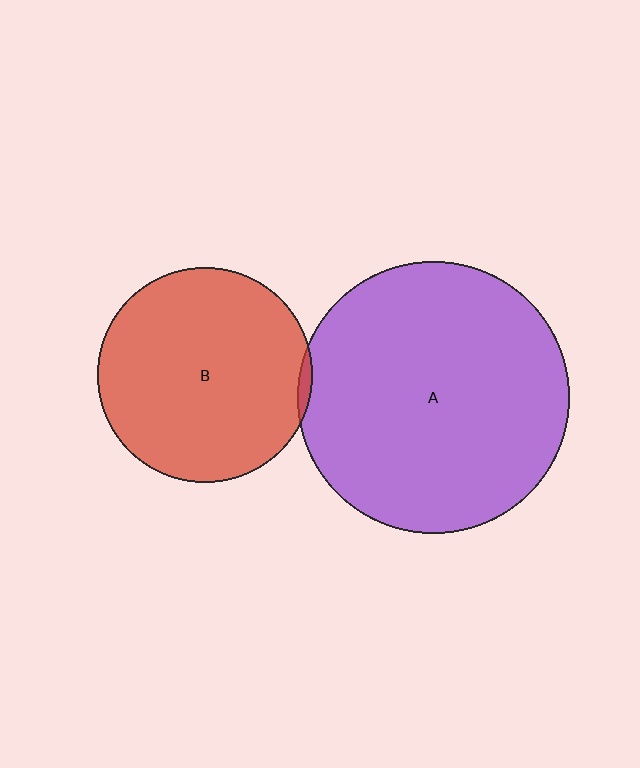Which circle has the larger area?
Circle A (purple).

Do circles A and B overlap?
Yes.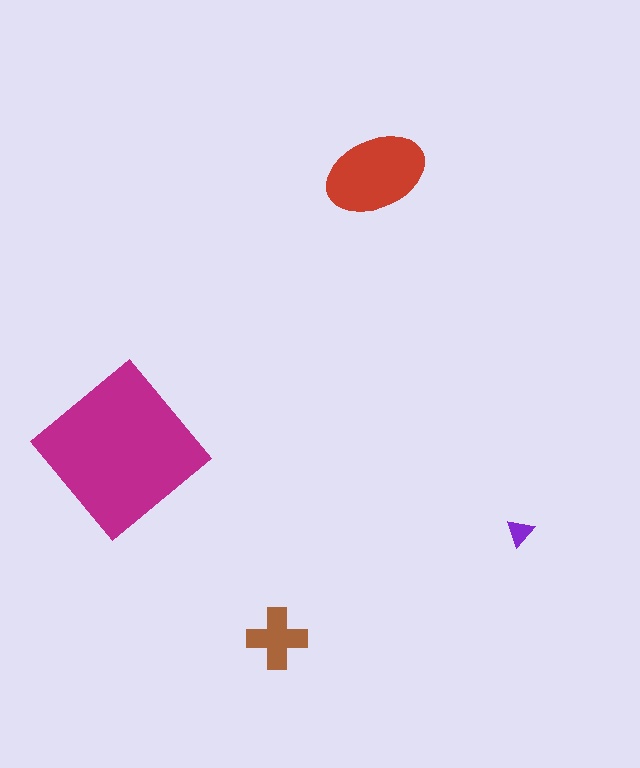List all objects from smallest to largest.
The purple triangle, the brown cross, the red ellipse, the magenta diamond.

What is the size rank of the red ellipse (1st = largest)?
2nd.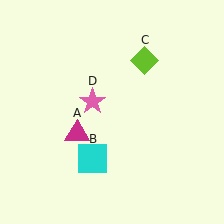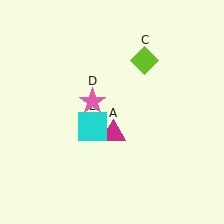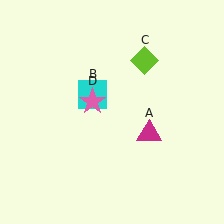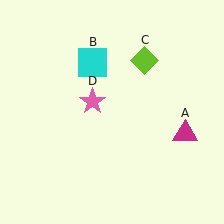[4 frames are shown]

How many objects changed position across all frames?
2 objects changed position: magenta triangle (object A), cyan square (object B).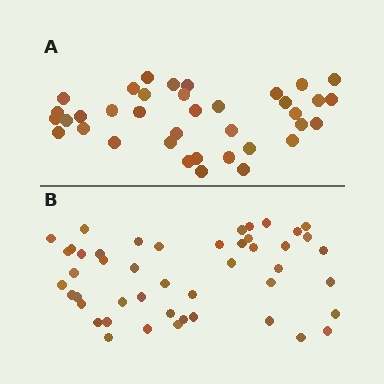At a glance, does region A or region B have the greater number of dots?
Region B (the bottom region) has more dots.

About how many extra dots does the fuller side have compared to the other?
Region B has roughly 10 or so more dots than region A.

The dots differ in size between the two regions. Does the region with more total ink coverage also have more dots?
No. Region A has more total ink coverage because its dots are larger, but region B actually contains more individual dots. Total area can be misleading — the number of items is what matters here.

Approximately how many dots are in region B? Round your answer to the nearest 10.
About 50 dots. (The exact count is 47, which rounds to 50.)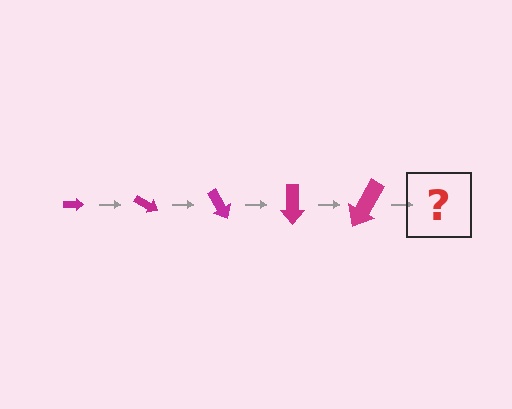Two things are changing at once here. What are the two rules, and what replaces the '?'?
The two rules are that the arrow grows larger each step and it rotates 30 degrees each step. The '?' should be an arrow, larger than the previous one and rotated 150 degrees from the start.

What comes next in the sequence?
The next element should be an arrow, larger than the previous one and rotated 150 degrees from the start.